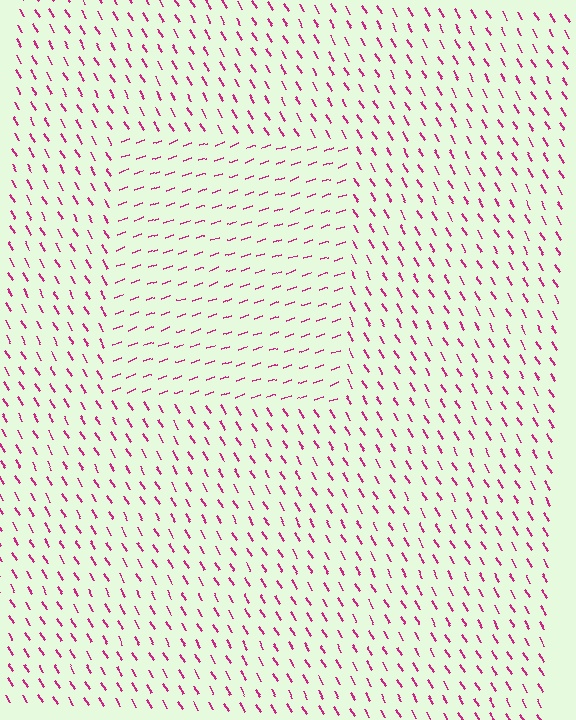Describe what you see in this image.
The image is filled with small magenta line segments. A rectangle region in the image has lines oriented differently from the surrounding lines, creating a visible texture boundary.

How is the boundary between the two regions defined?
The boundary is defined purely by a change in line orientation (approximately 78 degrees difference). All lines are the same color and thickness.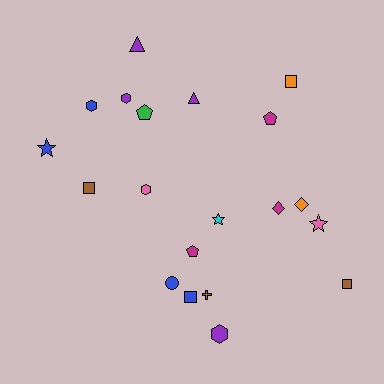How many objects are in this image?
There are 20 objects.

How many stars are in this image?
There are 3 stars.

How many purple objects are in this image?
There are 4 purple objects.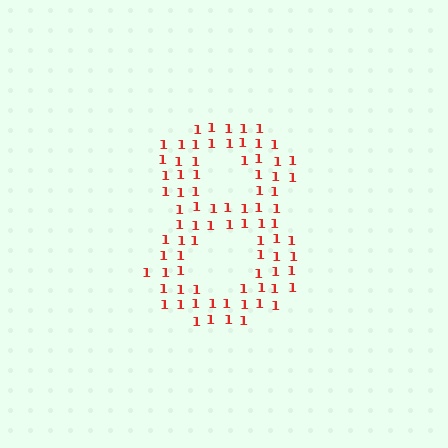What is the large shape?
The large shape is the digit 8.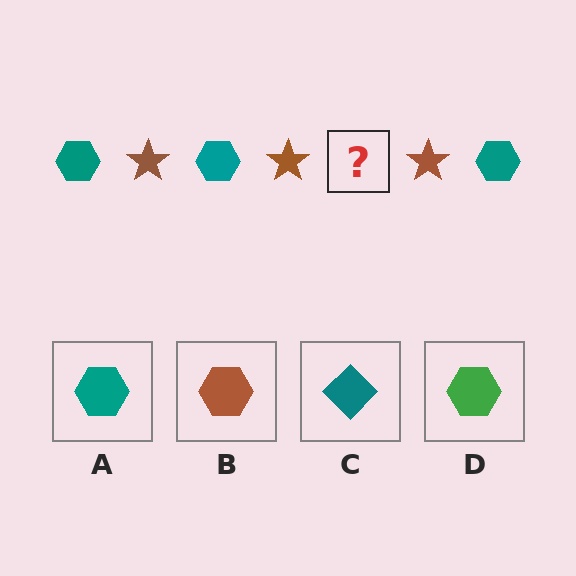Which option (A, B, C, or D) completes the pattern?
A.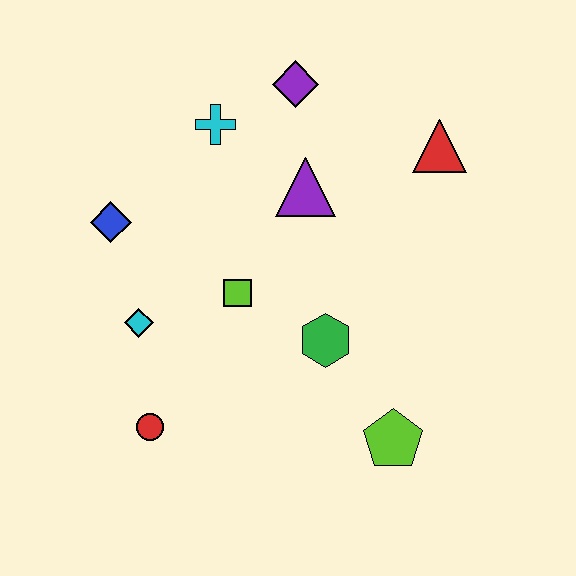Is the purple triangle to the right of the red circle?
Yes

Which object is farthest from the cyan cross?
The lime pentagon is farthest from the cyan cross.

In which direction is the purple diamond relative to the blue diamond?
The purple diamond is to the right of the blue diamond.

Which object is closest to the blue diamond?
The cyan diamond is closest to the blue diamond.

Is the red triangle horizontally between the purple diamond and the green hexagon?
No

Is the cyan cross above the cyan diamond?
Yes